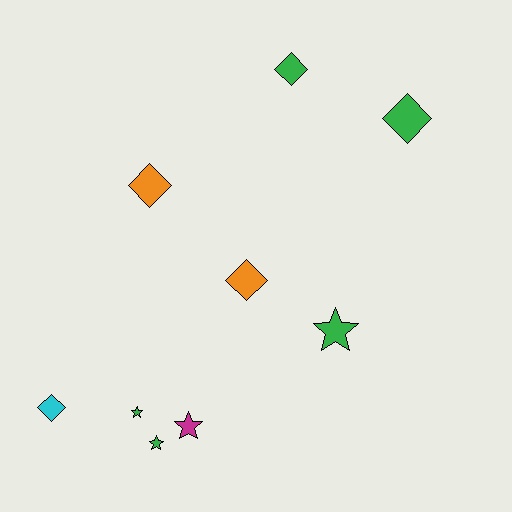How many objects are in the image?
There are 9 objects.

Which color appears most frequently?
Green, with 5 objects.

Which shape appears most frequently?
Diamond, with 5 objects.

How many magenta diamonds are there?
There are no magenta diamonds.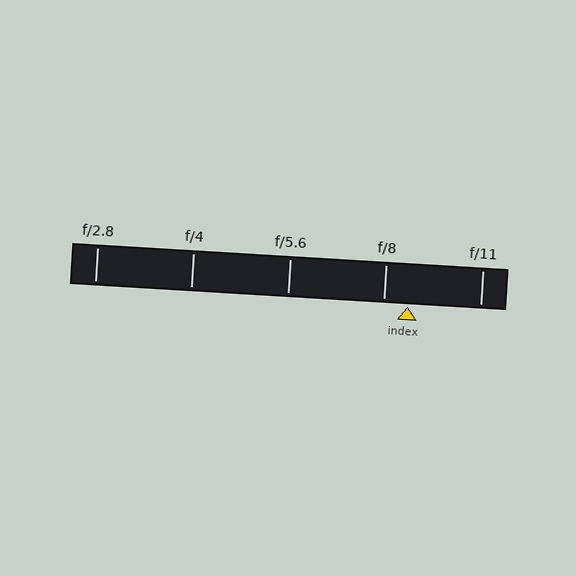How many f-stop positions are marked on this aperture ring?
There are 5 f-stop positions marked.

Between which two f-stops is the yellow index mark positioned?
The index mark is between f/8 and f/11.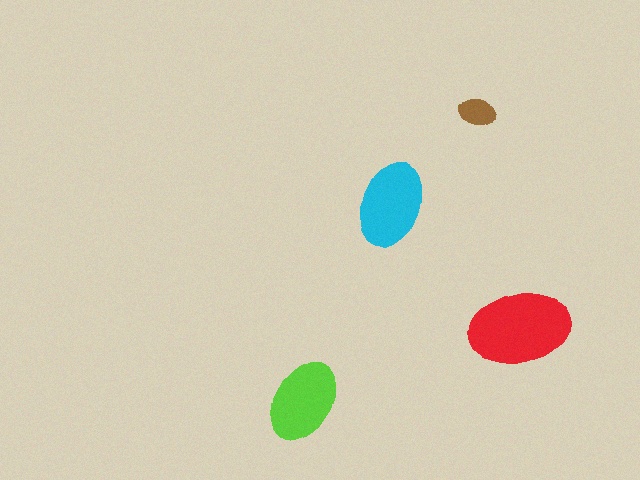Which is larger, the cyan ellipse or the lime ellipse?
The cyan one.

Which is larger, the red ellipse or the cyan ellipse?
The red one.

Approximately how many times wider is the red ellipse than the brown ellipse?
About 2.5 times wider.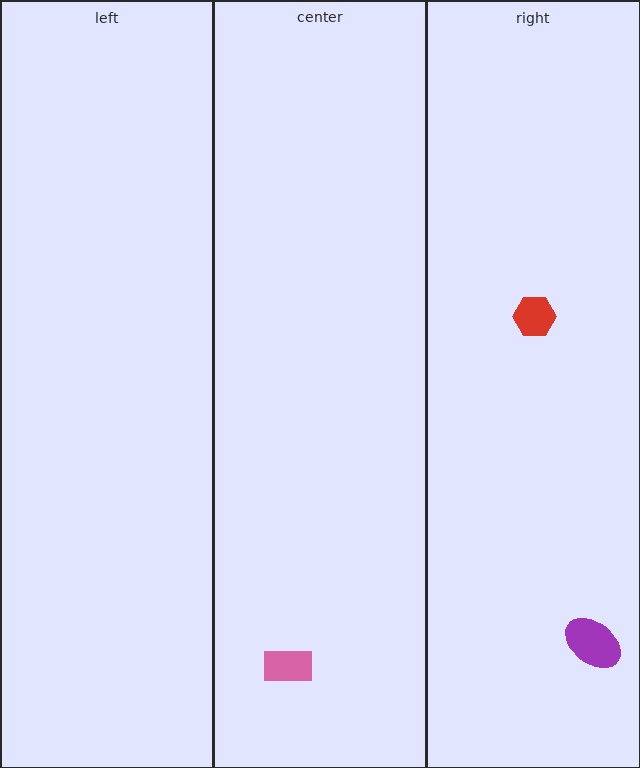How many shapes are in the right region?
2.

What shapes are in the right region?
The red hexagon, the purple ellipse.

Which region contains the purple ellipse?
The right region.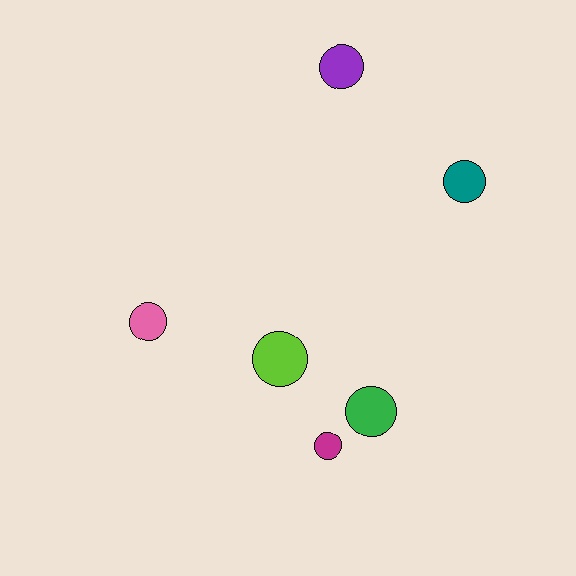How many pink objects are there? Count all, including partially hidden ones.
There is 1 pink object.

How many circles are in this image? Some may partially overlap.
There are 6 circles.